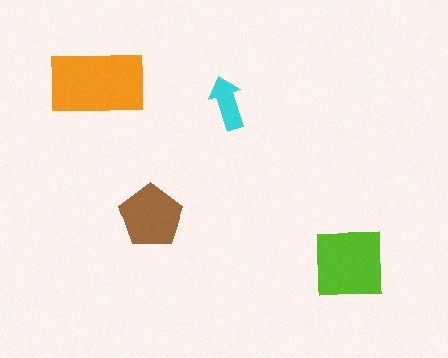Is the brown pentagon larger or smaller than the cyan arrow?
Larger.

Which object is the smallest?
The cyan arrow.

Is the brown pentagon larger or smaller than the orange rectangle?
Smaller.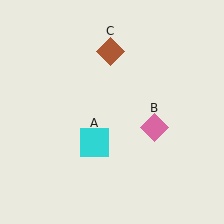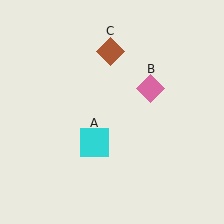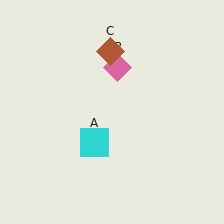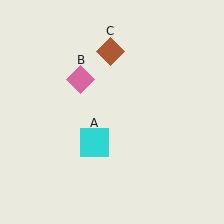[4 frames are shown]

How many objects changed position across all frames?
1 object changed position: pink diamond (object B).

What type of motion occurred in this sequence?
The pink diamond (object B) rotated counterclockwise around the center of the scene.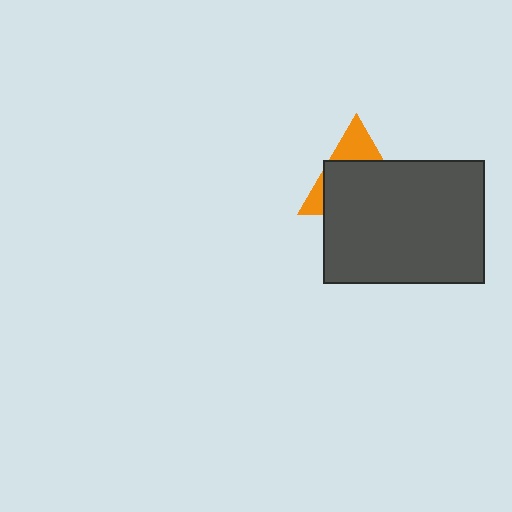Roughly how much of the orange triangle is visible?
A small part of it is visible (roughly 31%).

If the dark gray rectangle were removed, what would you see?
You would see the complete orange triangle.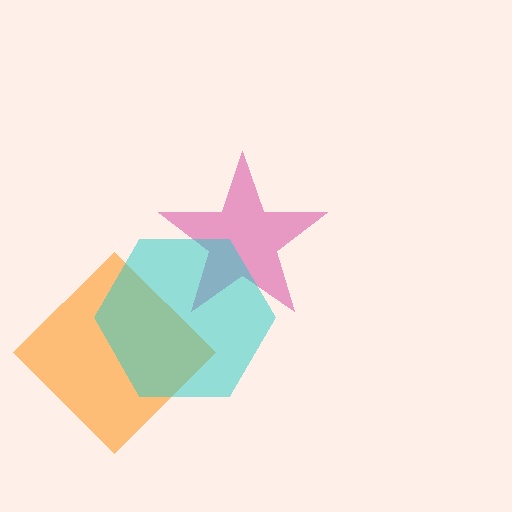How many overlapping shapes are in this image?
There are 3 overlapping shapes in the image.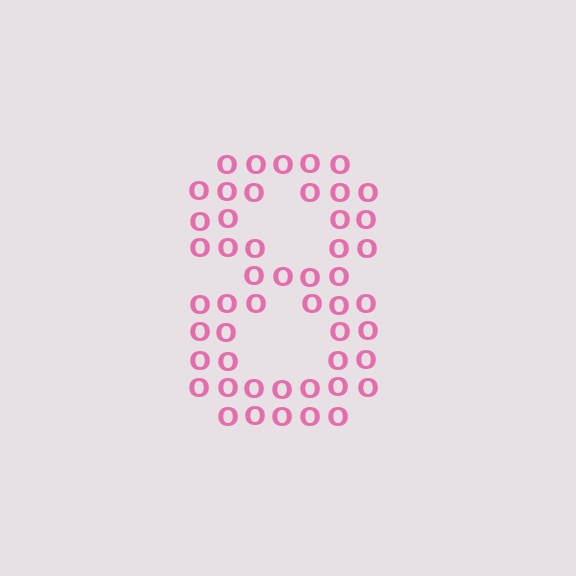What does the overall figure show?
The overall figure shows the digit 8.